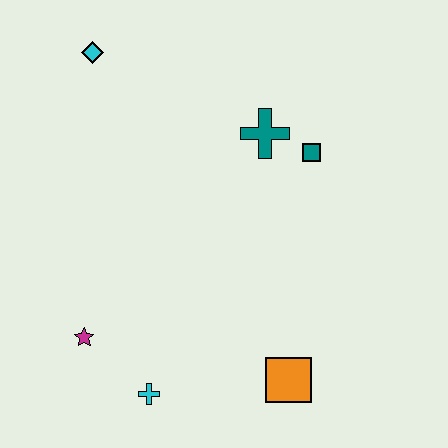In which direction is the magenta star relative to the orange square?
The magenta star is to the left of the orange square.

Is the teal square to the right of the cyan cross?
Yes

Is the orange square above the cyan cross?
Yes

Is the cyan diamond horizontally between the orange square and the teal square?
No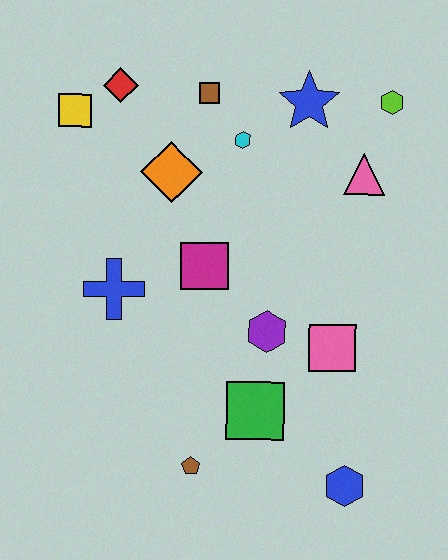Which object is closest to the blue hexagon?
The green square is closest to the blue hexagon.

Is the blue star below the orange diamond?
No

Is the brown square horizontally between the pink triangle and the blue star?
No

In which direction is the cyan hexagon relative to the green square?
The cyan hexagon is above the green square.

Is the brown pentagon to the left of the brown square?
Yes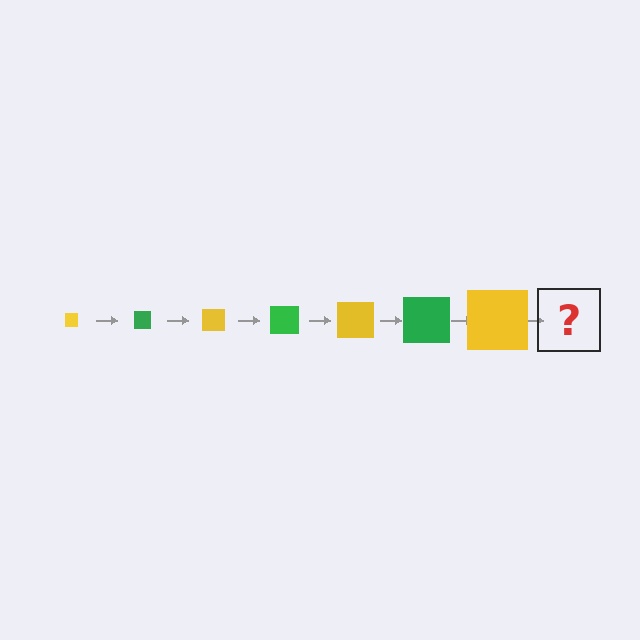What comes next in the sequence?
The next element should be a green square, larger than the previous one.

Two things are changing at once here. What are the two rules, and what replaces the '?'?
The two rules are that the square grows larger each step and the color cycles through yellow and green. The '?' should be a green square, larger than the previous one.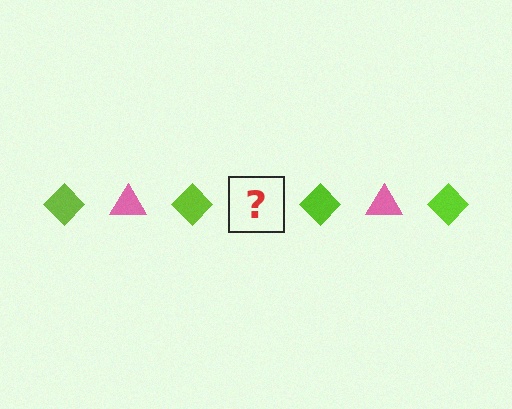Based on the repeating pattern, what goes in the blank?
The blank should be a pink triangle.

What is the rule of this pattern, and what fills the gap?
The rule is that the pattern alternates between lime diamond and pink triangle. The gap should be filled with a pink triangle.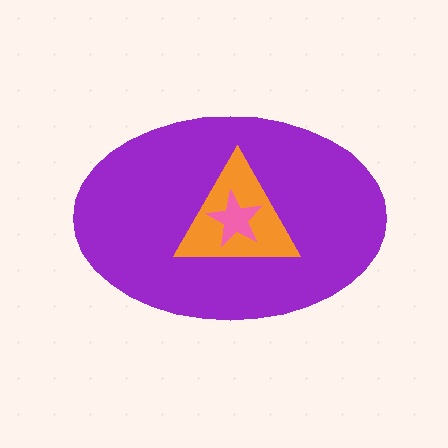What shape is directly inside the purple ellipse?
The orange triangle.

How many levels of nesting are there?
3.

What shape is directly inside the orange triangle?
The pink star.